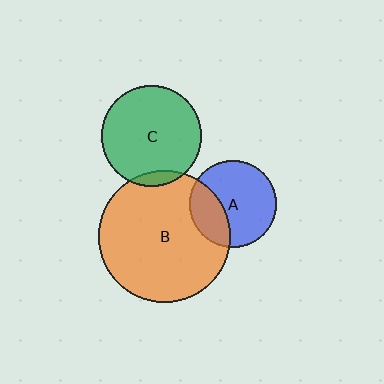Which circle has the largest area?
Circle B (orange).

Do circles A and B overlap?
Yes.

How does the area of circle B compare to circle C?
Approximately 1.7 times.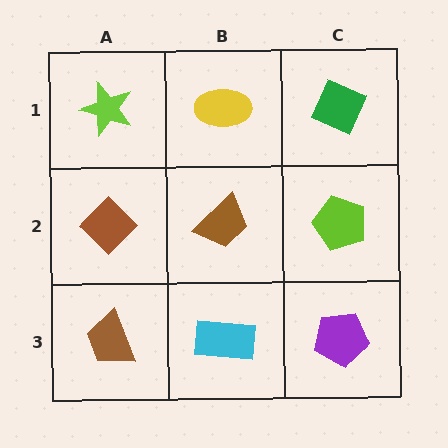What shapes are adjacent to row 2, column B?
A yellow ellipse (row 1, column B), a cyan rectangle (row 3, column B), a brown diamond (row 2, column A), a lime pentagon (row 2, column C).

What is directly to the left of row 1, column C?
A yellow ellipse.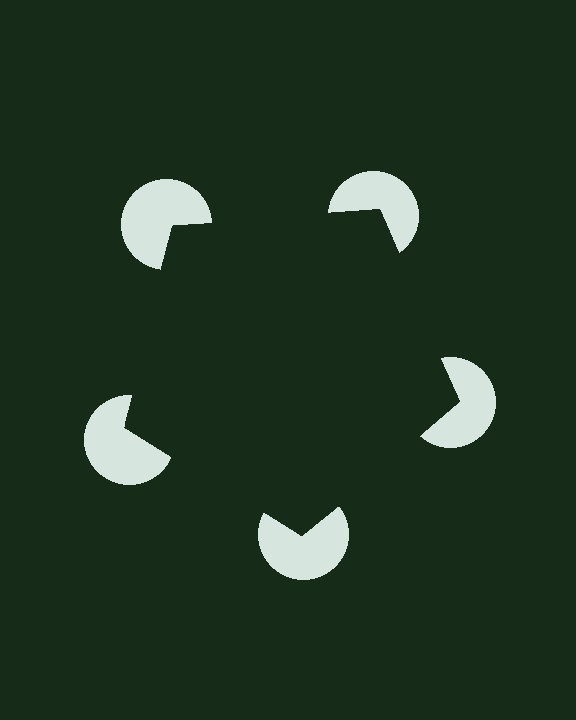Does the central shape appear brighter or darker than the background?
It typically appears slightly darker than the background, even though no actual brightness change is drawn.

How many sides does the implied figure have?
5 sides.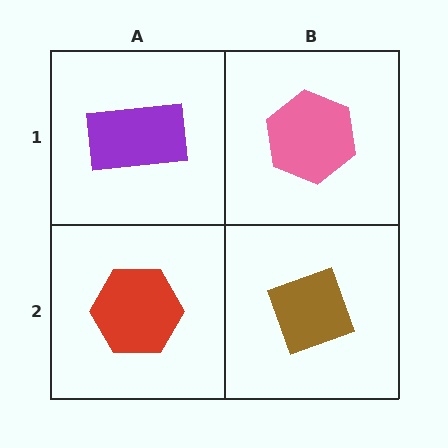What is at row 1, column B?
A pink hexagon.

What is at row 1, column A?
A purple rectangle.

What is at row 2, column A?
A red hexagon.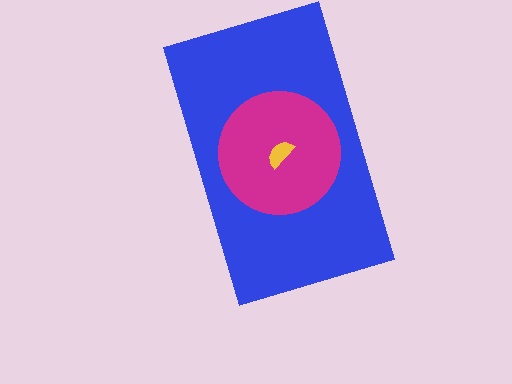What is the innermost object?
The yellow semicircle.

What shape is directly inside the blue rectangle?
The magenta circle.